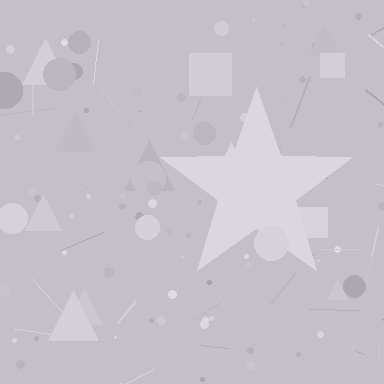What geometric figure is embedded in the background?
A star is embedded in the background.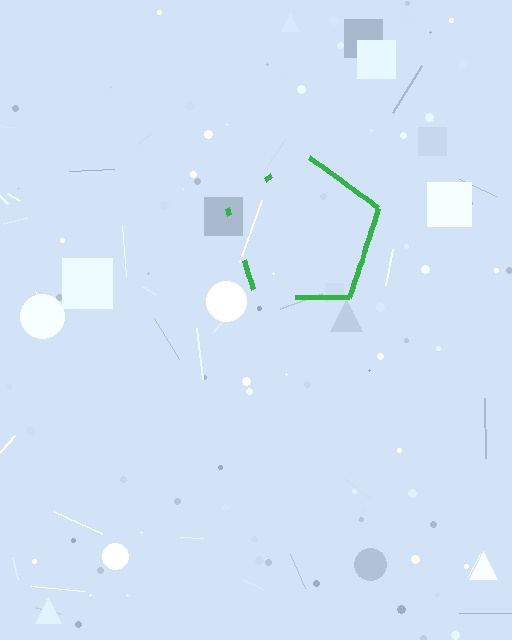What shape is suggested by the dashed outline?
The dashed outline suggests a pentagon.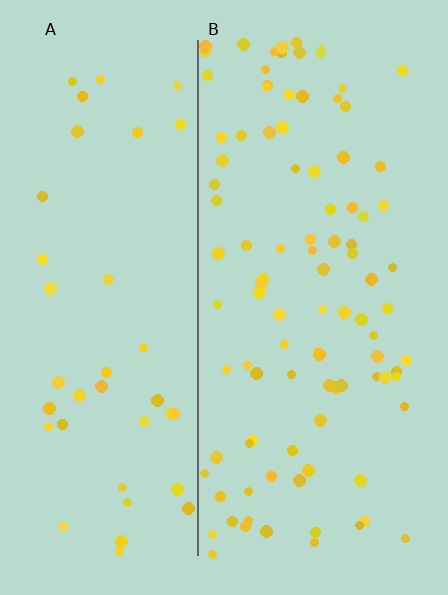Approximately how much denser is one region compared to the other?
Approximately 2.4× — region B over region A.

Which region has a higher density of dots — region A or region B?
B (the right).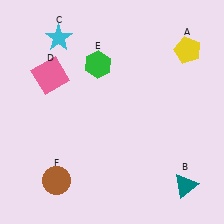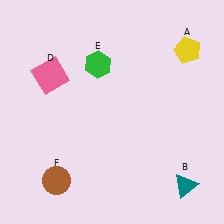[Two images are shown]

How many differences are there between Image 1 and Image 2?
There is 1 difference between the two images.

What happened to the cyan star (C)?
The cyan star (C) was removed in Image 2. It was in the top-left area of Image 1.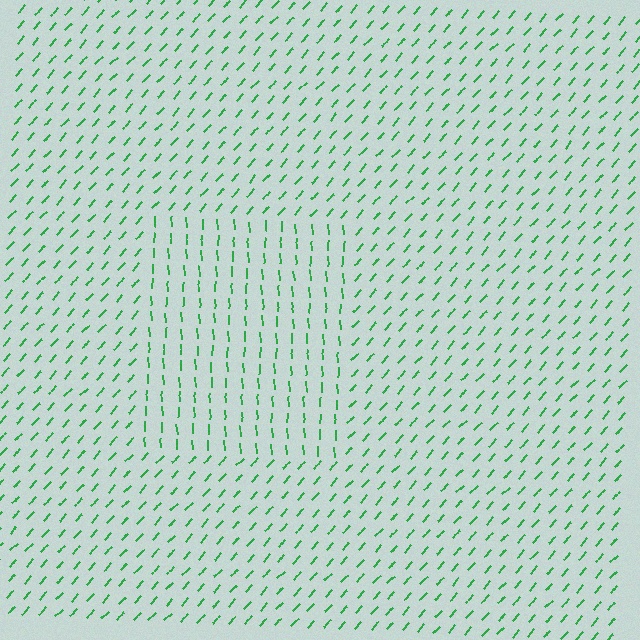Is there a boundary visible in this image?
Yes, there is a texture boundary formed by a change in line orientation.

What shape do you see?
I see a rectangle.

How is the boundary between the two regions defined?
The boundary is defined purely by a change in line orientation (approximately 45 degrees difference). All lines are the same color and thickness.